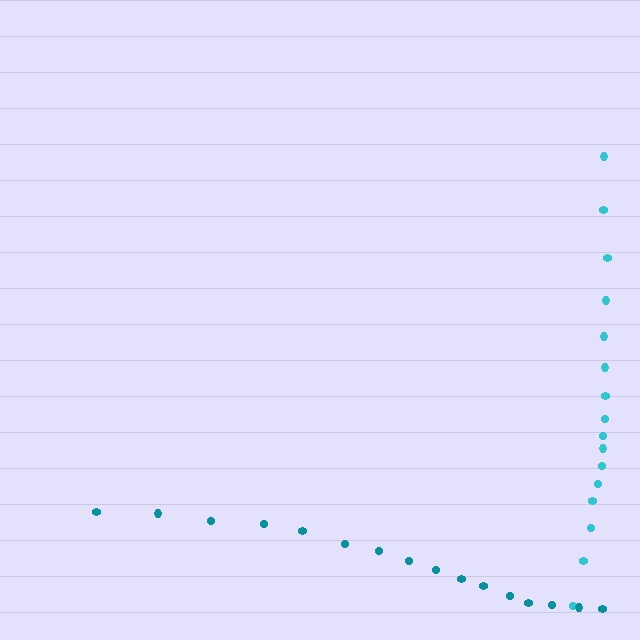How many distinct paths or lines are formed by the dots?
There are 2 distinct paths.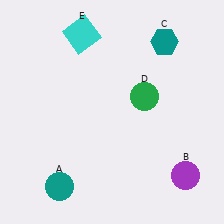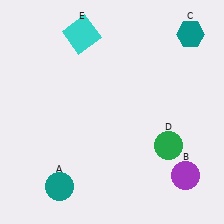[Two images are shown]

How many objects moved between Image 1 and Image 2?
2 objects moved between the two images.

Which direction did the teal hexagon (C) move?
The teal hexagon (C) moved right.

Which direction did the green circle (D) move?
The green circle (D) moved down.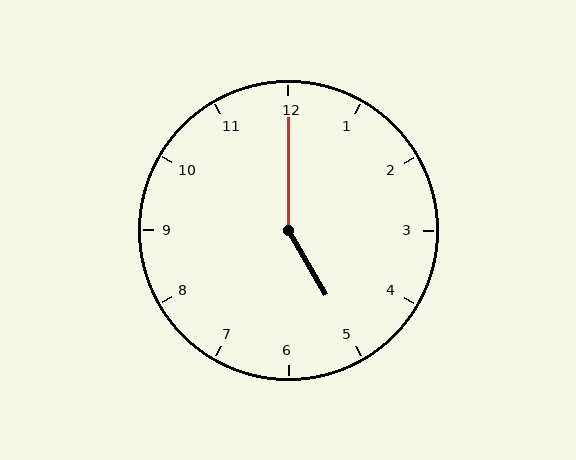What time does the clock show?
5:00.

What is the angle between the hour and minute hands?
Approximately 150 degrees.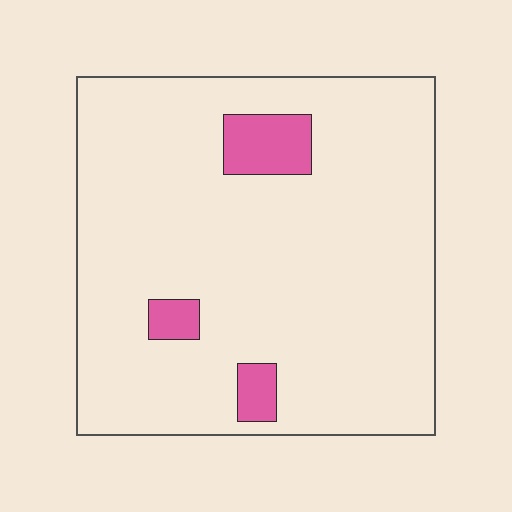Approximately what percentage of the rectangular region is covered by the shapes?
Approximately 10%.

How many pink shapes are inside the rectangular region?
3.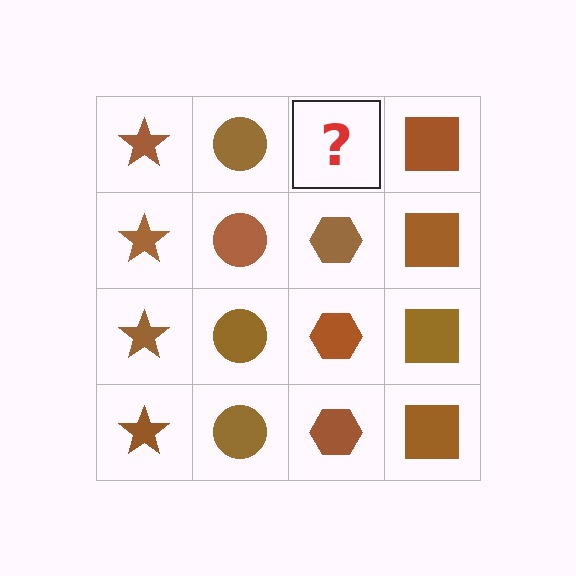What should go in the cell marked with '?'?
The missing cell should contain a brown hexagon.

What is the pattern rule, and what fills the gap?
The rule is that each column has a consistent shape. The gap should be filled with a brown hexagon.